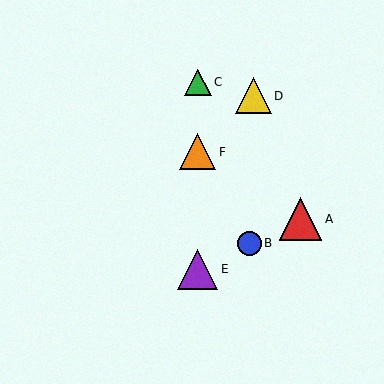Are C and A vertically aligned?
No, C is at x≈198 and A is at x≈300.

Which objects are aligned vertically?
Objects C, E, F are aligned vertically.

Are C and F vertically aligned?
Yes, both are at x≈198.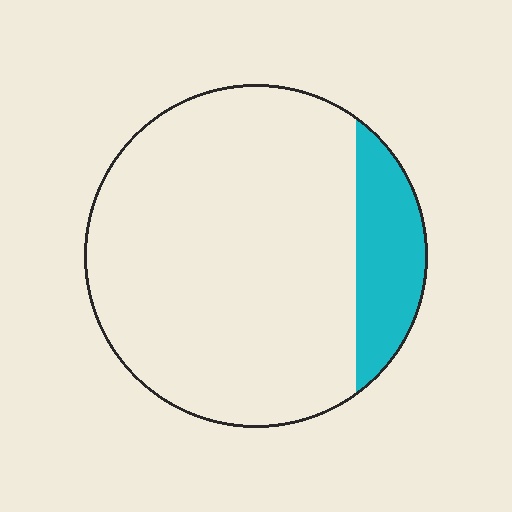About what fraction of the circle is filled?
About one sixth (1/6).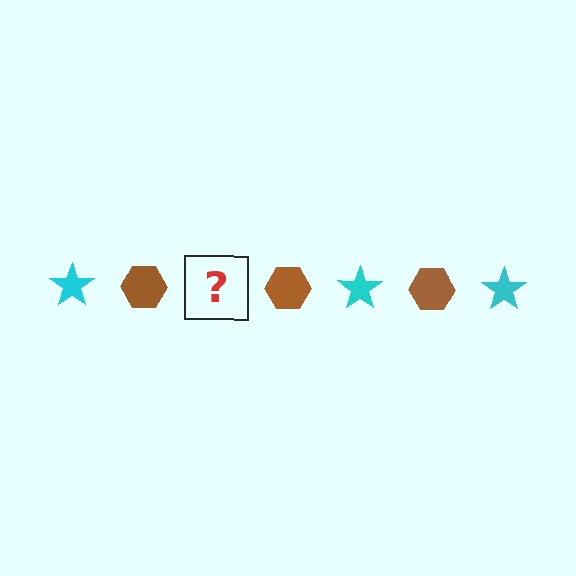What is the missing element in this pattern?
The missing element is a cyan star.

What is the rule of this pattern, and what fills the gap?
The rule is that the pattern alternates between cyan star and brown hexagon. The gap should be filled with a cyan star.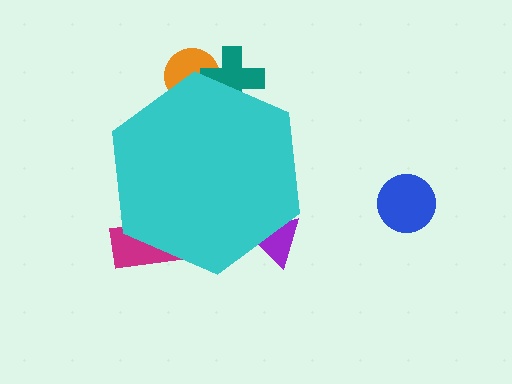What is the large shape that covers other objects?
A cyan hexagon.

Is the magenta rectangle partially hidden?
Yes, the magenta rectangle is partially hidden behind the cyan hexagon.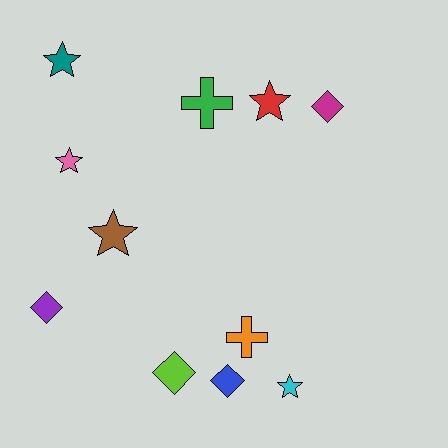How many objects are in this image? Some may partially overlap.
There are 11 objects.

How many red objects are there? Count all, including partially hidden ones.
There is 1 red object.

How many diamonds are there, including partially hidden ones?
There are 4 diamonds.